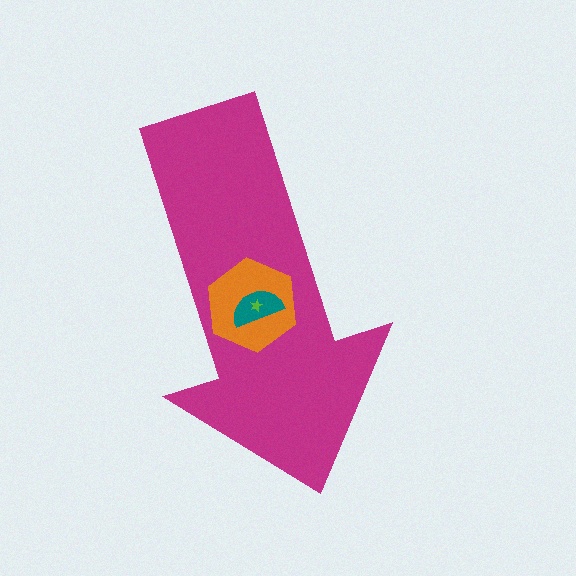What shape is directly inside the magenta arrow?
The orange hexagon.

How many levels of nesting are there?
4.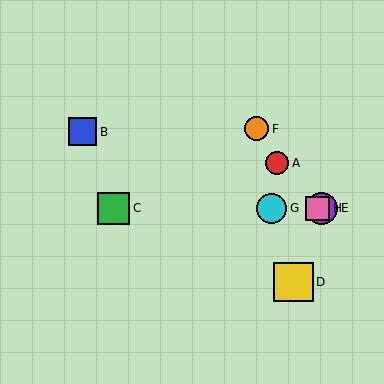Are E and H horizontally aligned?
Yes, both are at y≈208.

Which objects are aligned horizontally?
Objects C, E, G, H are aligned horizontally.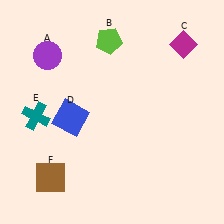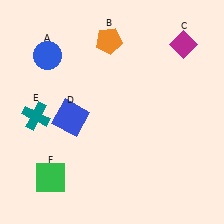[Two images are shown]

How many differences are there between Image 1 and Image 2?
There are 3 differences between the two images.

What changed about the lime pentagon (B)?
In Image 1, B is lime. In Image 2, it changed to orange.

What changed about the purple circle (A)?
In Image 1, A is purple. In Image 2, it changed to blue.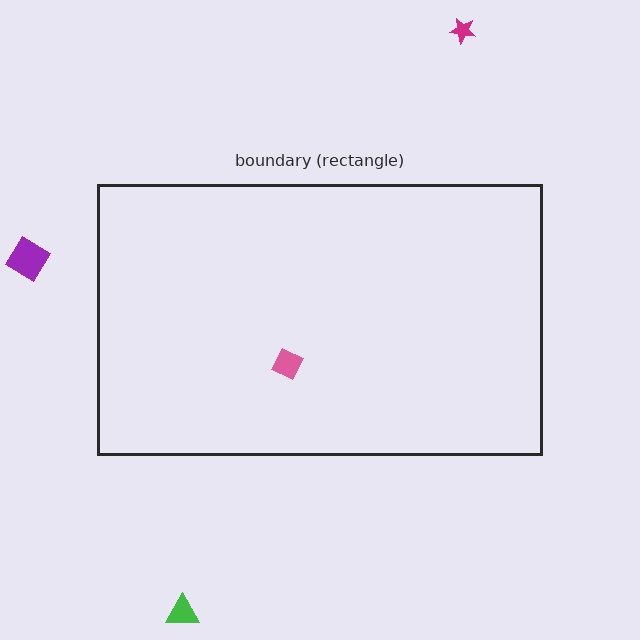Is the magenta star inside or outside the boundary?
Outside.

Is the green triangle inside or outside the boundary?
Outside.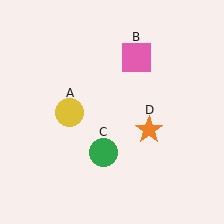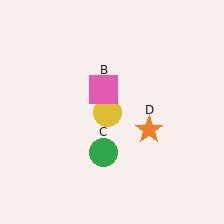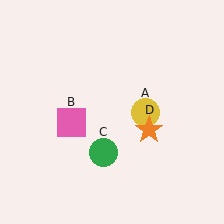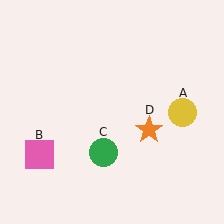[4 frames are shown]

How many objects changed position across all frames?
2 objects changed position: yellow circle (object A), pink square (object B).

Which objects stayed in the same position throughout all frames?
Green circle (object C) and orange star (object D) remained stationary.